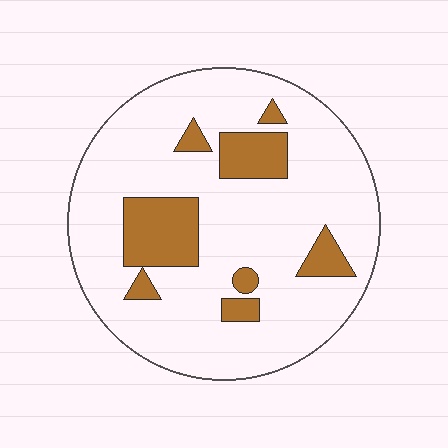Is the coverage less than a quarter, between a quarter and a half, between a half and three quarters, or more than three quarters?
Less than a quarter.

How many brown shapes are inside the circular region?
8.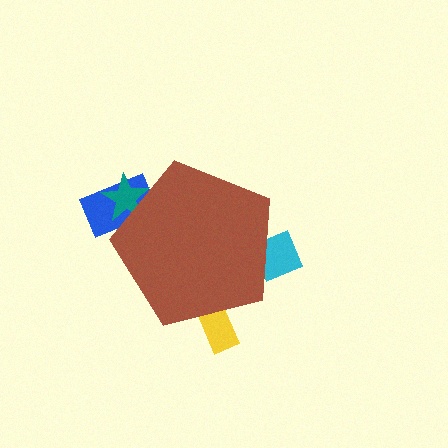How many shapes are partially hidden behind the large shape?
4 shapes are partially hidden.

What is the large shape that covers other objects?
A brown pentagon.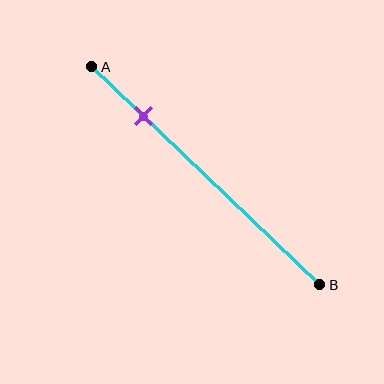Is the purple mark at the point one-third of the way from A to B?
No, the mark is at about 25% from A, not at the 33% one-third point.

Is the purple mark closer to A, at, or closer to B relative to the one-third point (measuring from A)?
The purple mark is closer to point A than the one-third point of segment AB.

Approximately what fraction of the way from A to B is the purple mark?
The purple mark is approximately 25% of the way from A to B.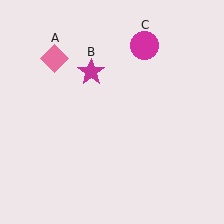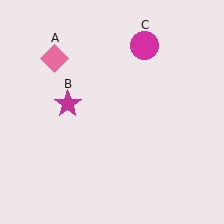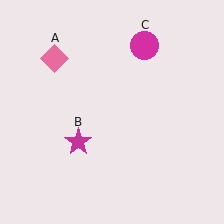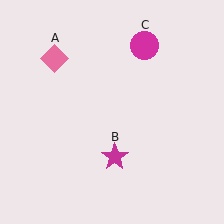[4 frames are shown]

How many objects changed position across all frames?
1 object changed position: magenta star (object B).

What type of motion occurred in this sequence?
The magenta star (object B) rotated counterclockwise around the center of the scene.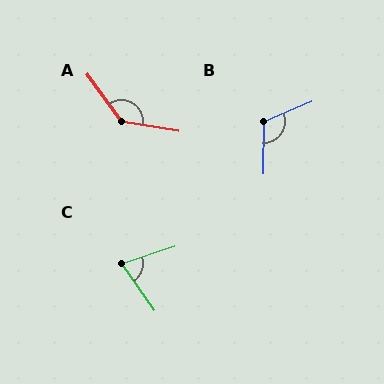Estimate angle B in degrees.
Approximately 114 degrees.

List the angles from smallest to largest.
C (73°), B (114°), A (135°).